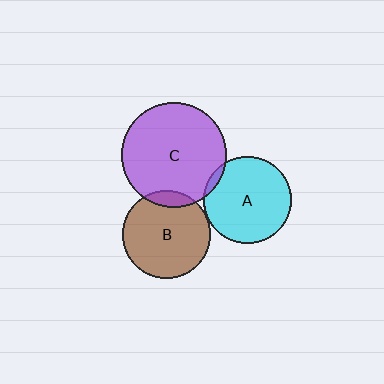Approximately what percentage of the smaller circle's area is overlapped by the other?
Approximately 5%.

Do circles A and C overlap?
Yes.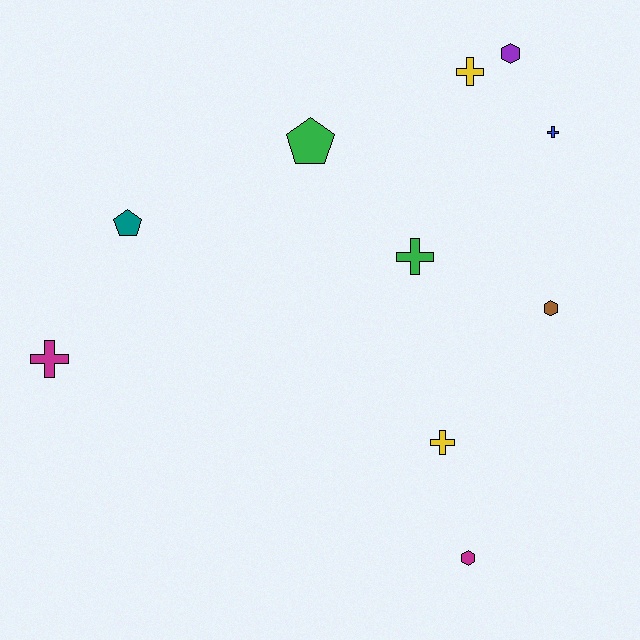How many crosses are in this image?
There are 5 crosses.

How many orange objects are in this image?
There are no orange objects.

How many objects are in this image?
There are 10 objects.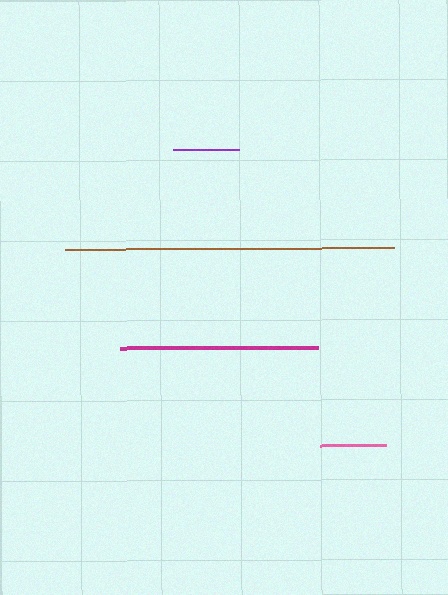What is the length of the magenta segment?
The magenta segment is approximately 199 pixels long.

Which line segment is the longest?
The brown line is the longest at approximately 329 pixels.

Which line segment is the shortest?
The purple line is the shortest at approximately 66 pixels.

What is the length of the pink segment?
The pink segment is approximately 66 pixels long.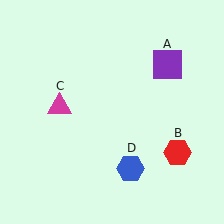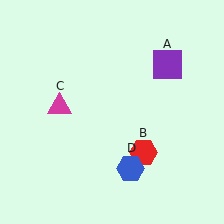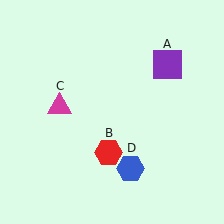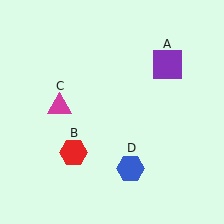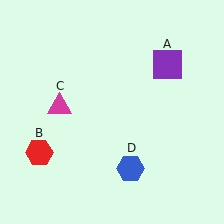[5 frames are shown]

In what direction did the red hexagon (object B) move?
The red hexagon (object B) moved left.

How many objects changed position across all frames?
1 object changed position: red hexagon (object B).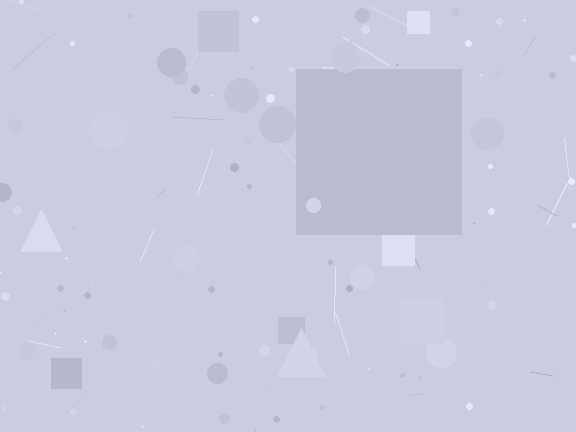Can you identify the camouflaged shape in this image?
The camouflaged shape is a square.